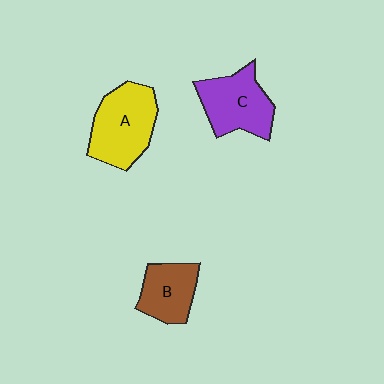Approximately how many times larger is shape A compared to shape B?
Approximately 1.5 times.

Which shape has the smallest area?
Shape B (brown).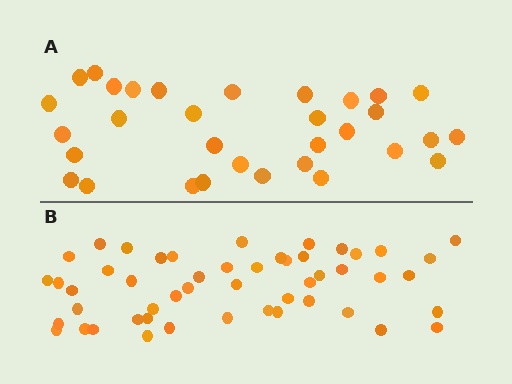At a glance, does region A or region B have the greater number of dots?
Region B (the bottom region) has more dots.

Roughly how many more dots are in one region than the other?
Region B has approximately 20 more dots than region A.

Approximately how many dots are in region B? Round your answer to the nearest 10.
About 50 dots.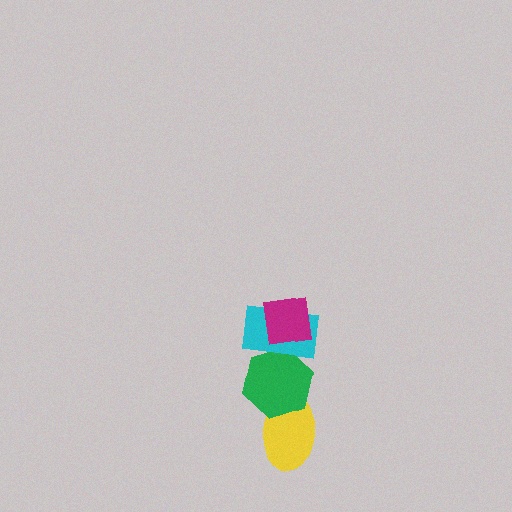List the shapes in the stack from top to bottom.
From top to bottom: the magenta square, the cyan rectangle, the green hexagon, the yellow ellipse.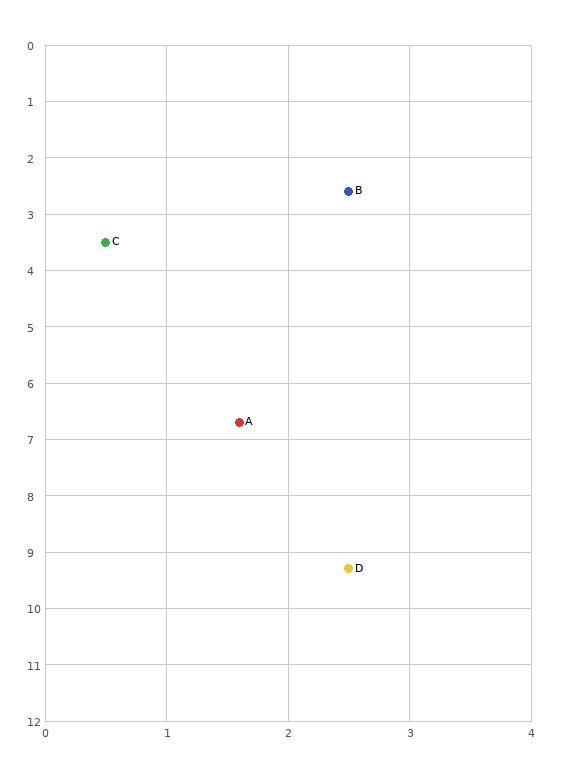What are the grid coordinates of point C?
Point C is at approximately (0.5, 3.5).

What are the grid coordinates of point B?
Point B is at approximately (2.5, 2.6).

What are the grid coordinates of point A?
Point A is at approximately (1.6, 6.7).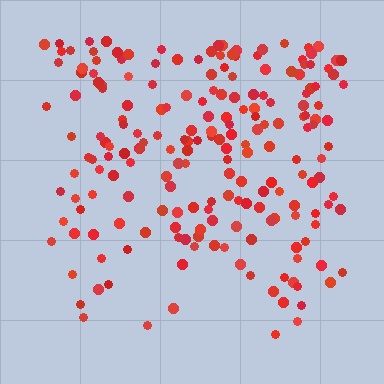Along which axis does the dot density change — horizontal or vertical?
Vertical.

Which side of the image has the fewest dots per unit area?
The bottom.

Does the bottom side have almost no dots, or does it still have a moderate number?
Still a moderate number, just noticeably fewer than the top.